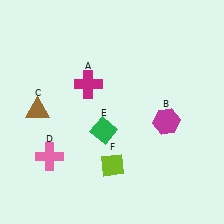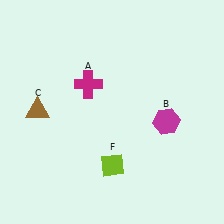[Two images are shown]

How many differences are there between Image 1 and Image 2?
There are 2 differences between the two images.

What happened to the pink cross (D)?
The pink cross (D) was removed in Image 2. It was in the bottom-left area of Image 1.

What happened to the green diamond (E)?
The green diamond (E) was removed in Image 2. It was in the bottom-left area of Image 1.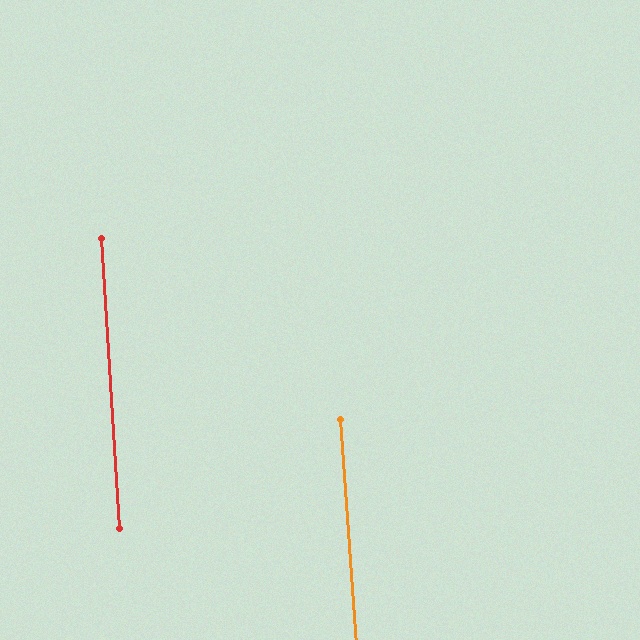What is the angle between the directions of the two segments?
Approximately 1 degree.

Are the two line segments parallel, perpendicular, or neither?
Parallel — their directions differ by only 0.5°.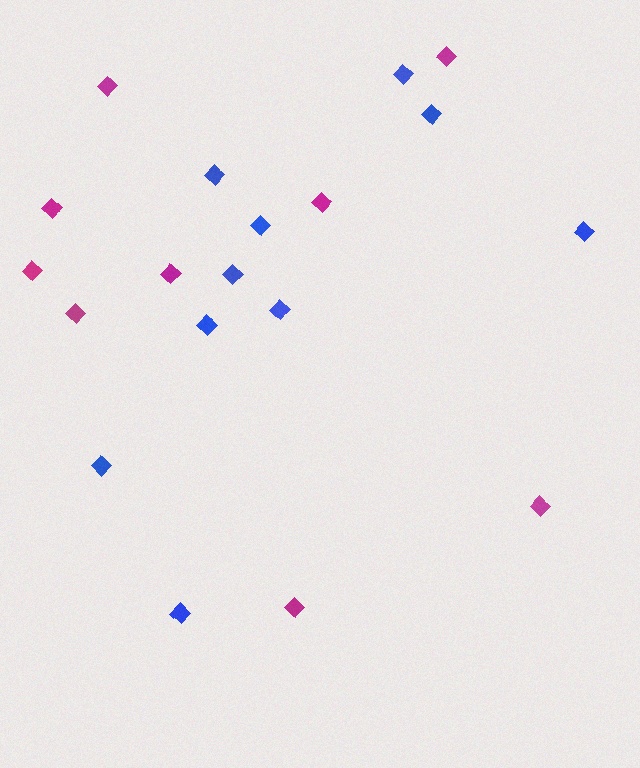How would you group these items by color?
There are 2 groups: one group of magenta diamonds (9) and one group of blue diamonds (10).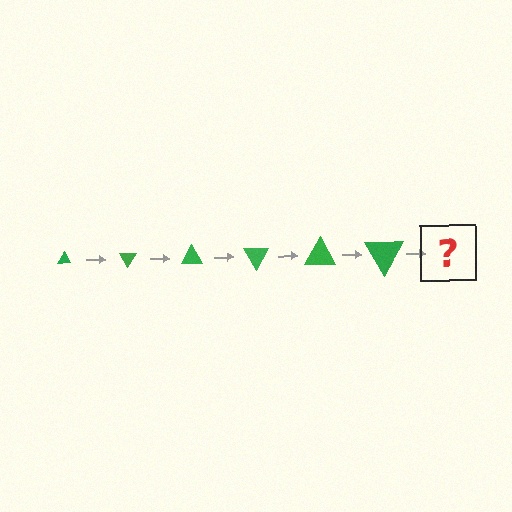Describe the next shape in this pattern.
It should be a triangle, larger than the previous one and rotated 360 degrees from the start.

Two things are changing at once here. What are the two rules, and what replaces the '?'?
The two rules are that the triangle grows larger each step and it rotates 60 degrees each step. The '?' should be a triangle, larger than the previous one and rotated 360 degrees from the start.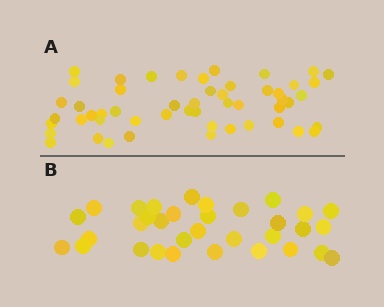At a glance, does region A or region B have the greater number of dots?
Region A (the top region) has more dots.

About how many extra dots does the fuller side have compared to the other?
Region A has approximately 20 more dots than region B.